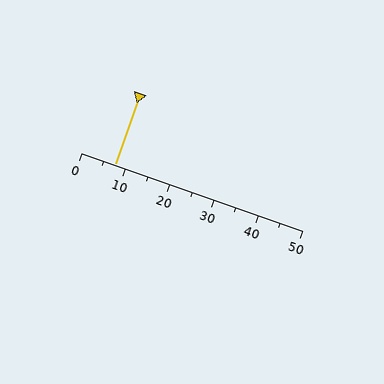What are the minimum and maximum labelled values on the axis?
The axis runs from 0 to 50.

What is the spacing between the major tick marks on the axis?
The major ticks are spaced 10 apart.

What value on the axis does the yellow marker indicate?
The marker indicates approximately 7.5.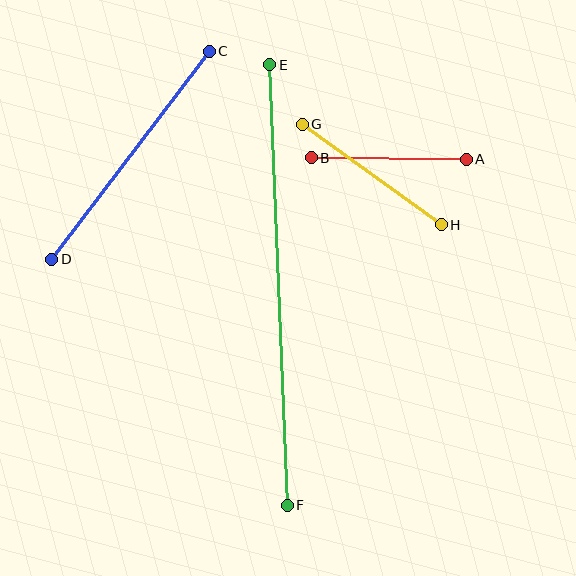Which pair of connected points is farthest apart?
Points E and F are farthest apart.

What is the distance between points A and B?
The distance is approximately 155 pixels.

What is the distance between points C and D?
The distance is approximately 261 pixels.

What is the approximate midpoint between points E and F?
The midpoint is at approximately (279, 285) pixels.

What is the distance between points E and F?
The distance is approximately 441 pixels.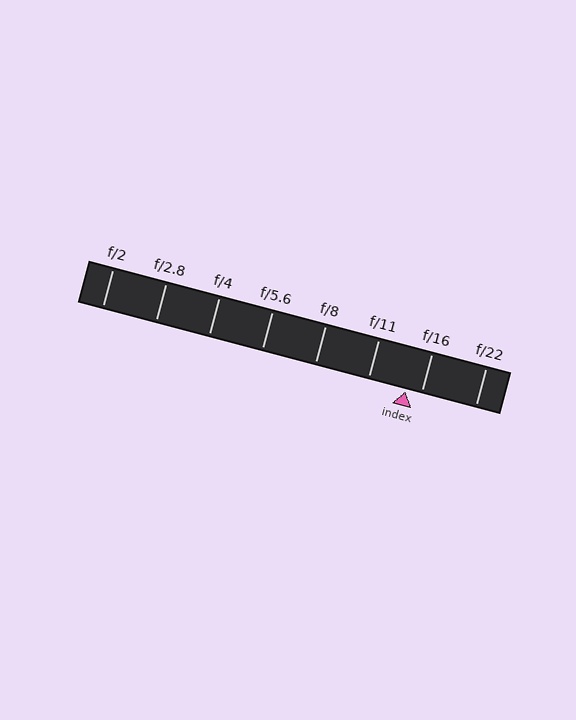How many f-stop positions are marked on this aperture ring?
There are 8 f-stop positions marked.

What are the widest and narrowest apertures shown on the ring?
The widest aperture shown is f/2 and the narrowest is f/22.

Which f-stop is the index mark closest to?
The index mark is closest to f/16.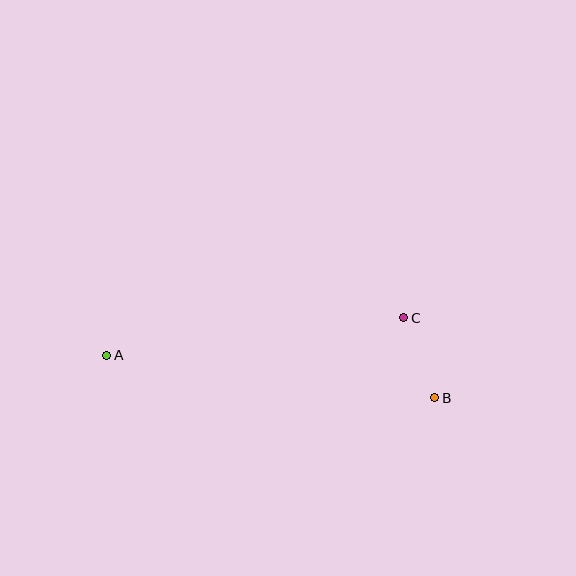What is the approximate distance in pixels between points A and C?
The distance between A and C is approximately 299 pixels.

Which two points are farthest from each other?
Points A and B are farthest from each other.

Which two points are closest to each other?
Points B and C are closest to each other.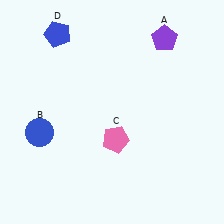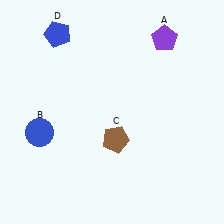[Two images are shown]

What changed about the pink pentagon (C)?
In Image 1, C is pink. In Image 2, it changed to brown.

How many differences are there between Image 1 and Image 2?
There is 1 difference between the two images.